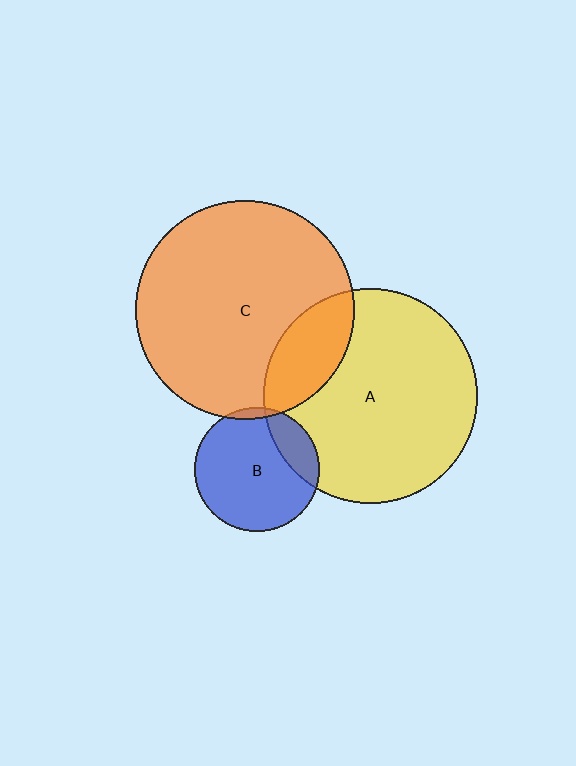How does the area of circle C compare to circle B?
Approximately 3.1 times.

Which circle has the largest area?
Circle C (orange).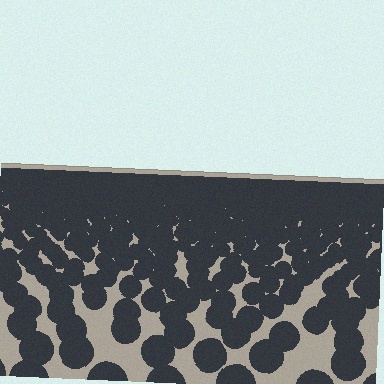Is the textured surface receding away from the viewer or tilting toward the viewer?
The surface is receding away from the viewer. Texture elements get smaller and denser toward the top.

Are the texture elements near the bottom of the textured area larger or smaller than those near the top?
Larger. Near the bottom, elements are closer to the viewer and appear at a bigger on-screen size.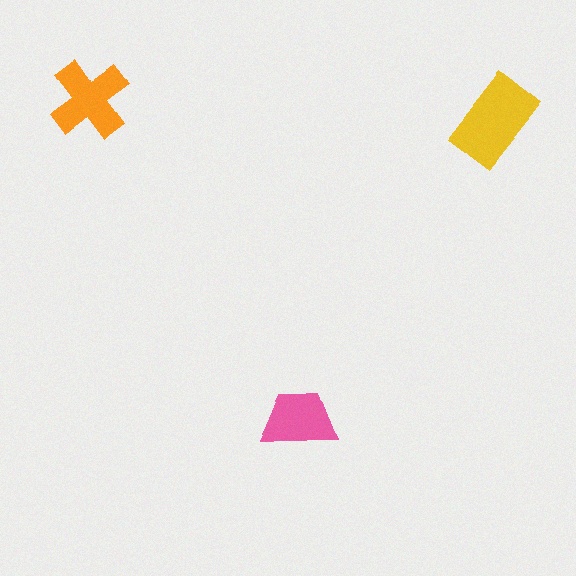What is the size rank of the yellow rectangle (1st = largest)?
1st.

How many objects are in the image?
There are 3 objects in the image.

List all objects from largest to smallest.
The yellow rectangle, the orange cross, the pink trapezoid.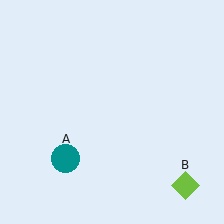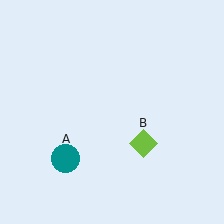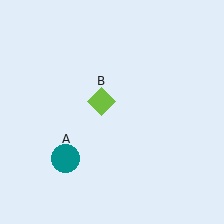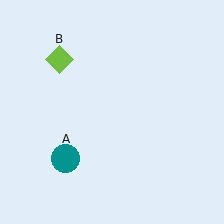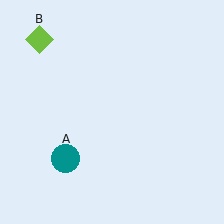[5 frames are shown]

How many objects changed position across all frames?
1 object changed position: lime diamond (object B).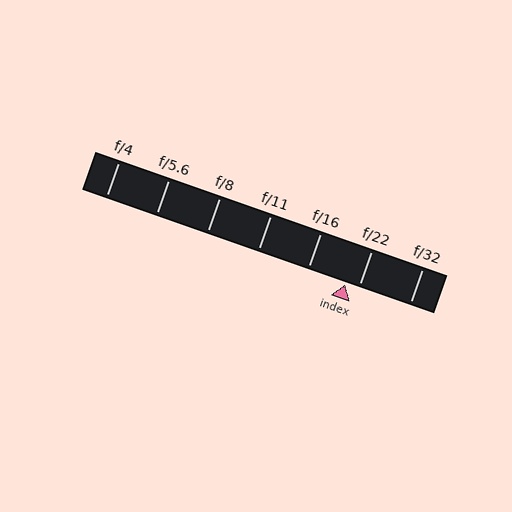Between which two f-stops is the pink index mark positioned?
The index mark is between f/16 and f/22.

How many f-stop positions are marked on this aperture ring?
There are 7 f-stop positions marked.